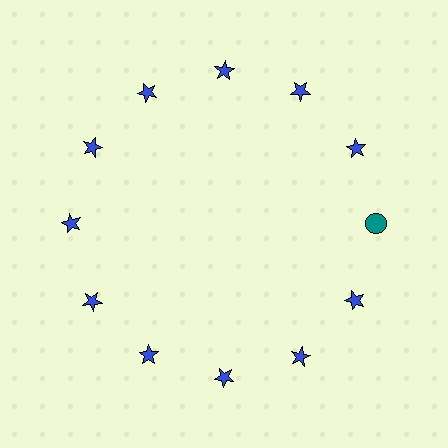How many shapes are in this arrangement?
There are 12 shapes arranged in a ring pattern.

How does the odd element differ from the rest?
It differs in both color (teal instead of blue) and shape (circle instead of star).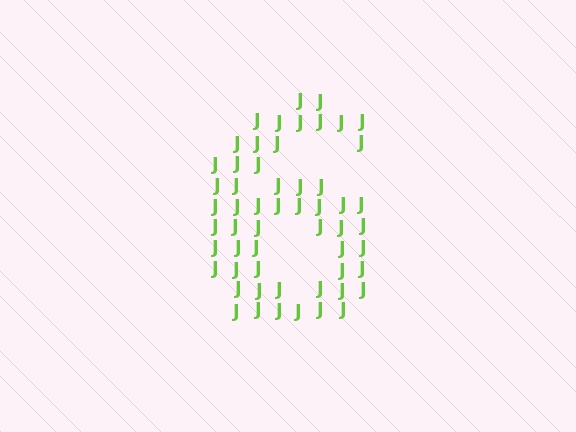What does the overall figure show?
The overall figure shows the digit 6.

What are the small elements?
The small elements are letter J's.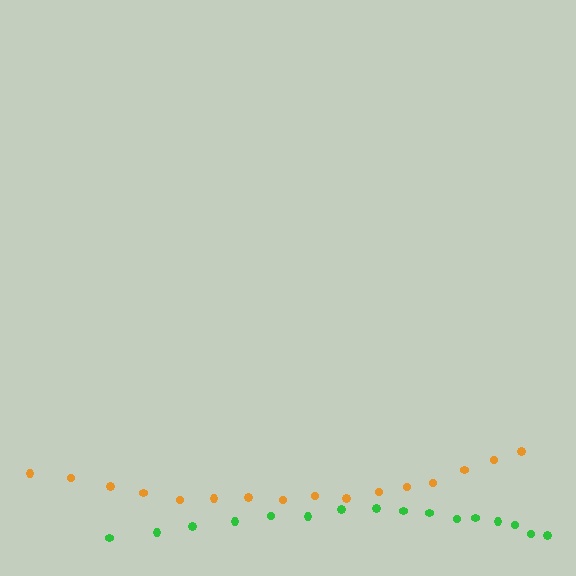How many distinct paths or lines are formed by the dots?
There are 2 distinct paths.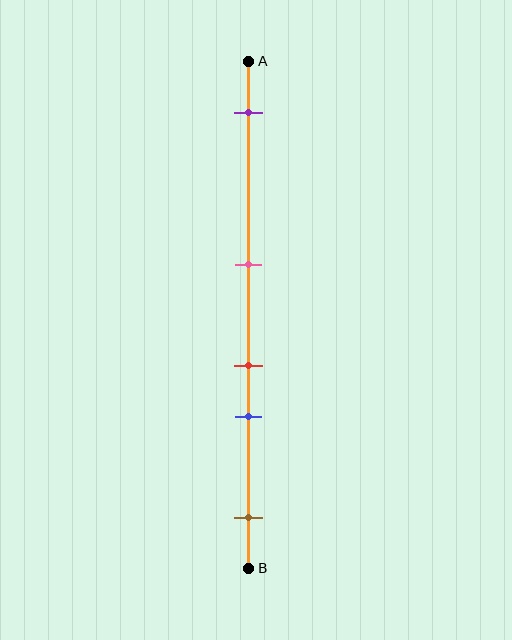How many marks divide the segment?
There are 5 marks dividing the segment.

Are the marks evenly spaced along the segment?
No, the marks are not evenly spaced.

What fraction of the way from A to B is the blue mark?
The blue mark is approximately 70% (0.7) of the way from A to B.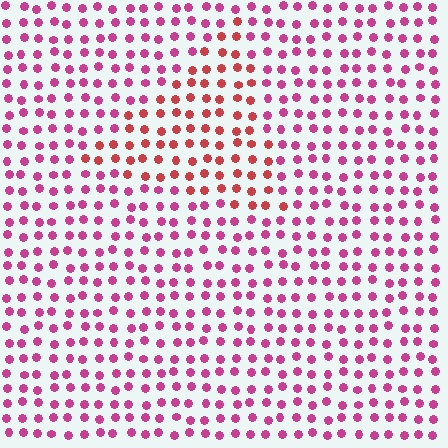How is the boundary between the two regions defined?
The boundary is defined purely by a slight shift in hue (about 33 degrees). Spacing, size, and orientation are identical on both sides.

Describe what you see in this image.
The image is filled with small magenta elements in a uniform arrangement. A triangle-shaped region is visible where the elements are tinted to a slightly different hue, forming a subtle color boundary.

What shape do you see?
I see a triangle.